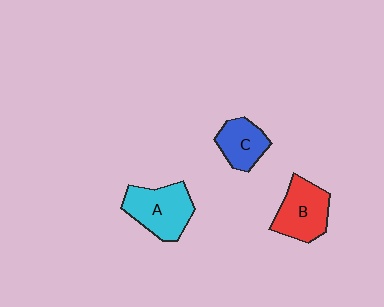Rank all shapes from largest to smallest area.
From largest to smallest: A (cyan), B (red), C (blue).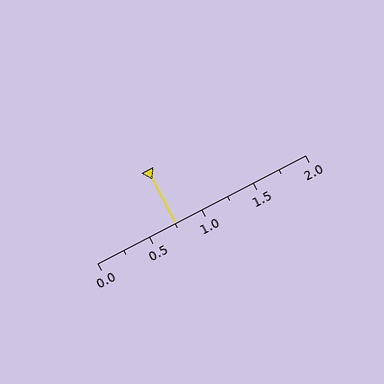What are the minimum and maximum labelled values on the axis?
The axis runs from 0.0 to 2.0.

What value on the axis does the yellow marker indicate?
The marker indicates approximately 0.75.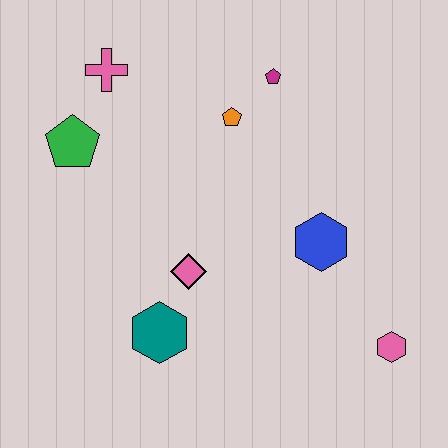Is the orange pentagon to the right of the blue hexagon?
No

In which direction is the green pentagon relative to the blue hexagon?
The green pentagon is to the left of the blue hexagon.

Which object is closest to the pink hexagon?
The blue hexagon is closest to the pink hexagon.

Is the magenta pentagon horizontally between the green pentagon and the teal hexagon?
No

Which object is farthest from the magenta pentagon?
The pink hexagon is farthest from the magenta pentagon.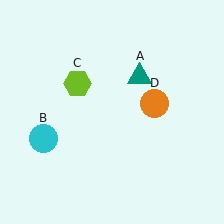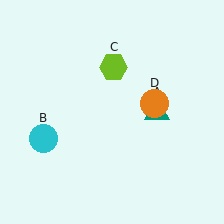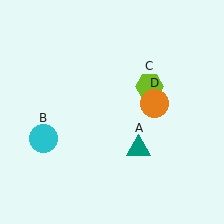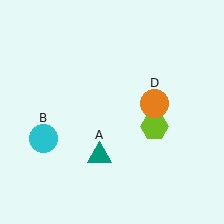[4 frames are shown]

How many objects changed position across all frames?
2 objects changed position: teal triangle (object A), lime hexagon (object C).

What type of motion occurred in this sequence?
The teal triangle (object A), lime hexagon (object C) rotated clockwise around the center of the scene.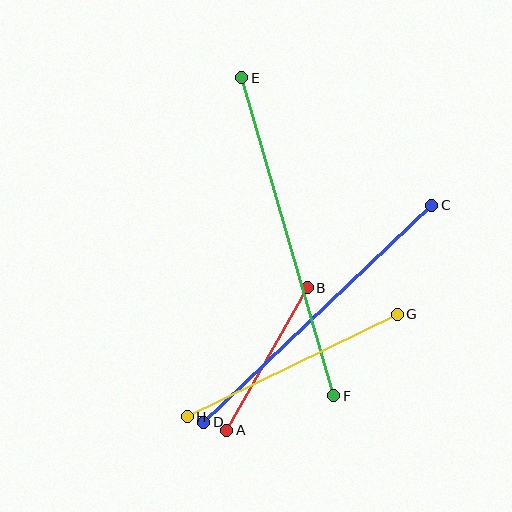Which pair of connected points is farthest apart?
Points E and F are farthest apart.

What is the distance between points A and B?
The distance is approximately 164 pixels.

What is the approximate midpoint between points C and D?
The midpoint is at approximately (318, 314) pixels.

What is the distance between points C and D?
The distance is approximately 315 pixels.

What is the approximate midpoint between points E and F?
The midpoint is at approximately (288, 237) pixels.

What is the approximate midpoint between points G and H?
The midpoint is at approximately (292, 366) pixels.